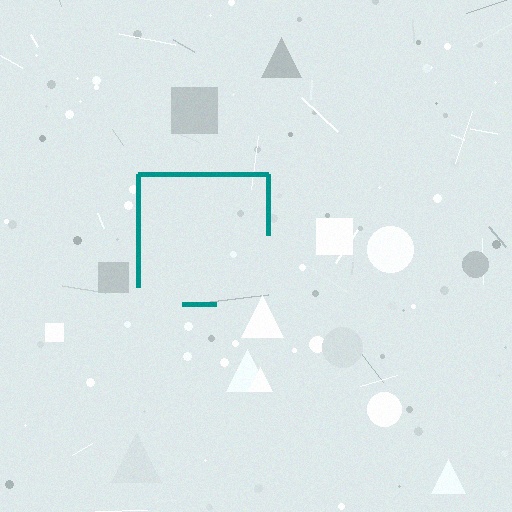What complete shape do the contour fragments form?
The contour fragments form a square.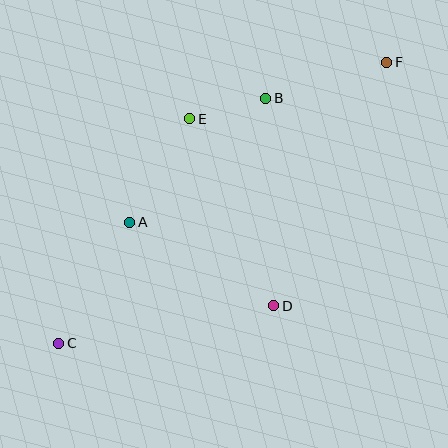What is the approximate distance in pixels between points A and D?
The distance between A and D is approximately 166 pixels.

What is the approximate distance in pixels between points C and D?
The distance between C and D is approximately 218 pixels.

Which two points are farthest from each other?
Points C and F are farthest from each other.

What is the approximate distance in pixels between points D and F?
The distance between D and F is approximately 269 pixels.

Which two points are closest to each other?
Points B and E are closest to each other.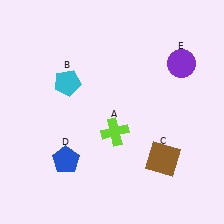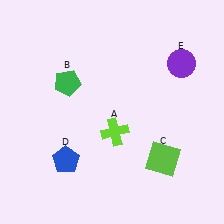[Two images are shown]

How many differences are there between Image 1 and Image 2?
There are 2 differences between the two images.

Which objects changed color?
B changed from cyan to green. C changed from brown to lime.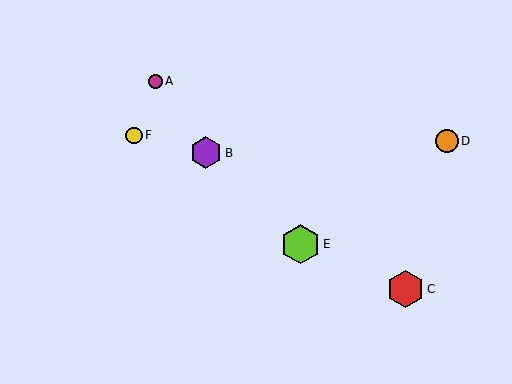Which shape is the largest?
The lime hexagon (labeled E) is the largest.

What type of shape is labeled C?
Shape C is a red hexagon.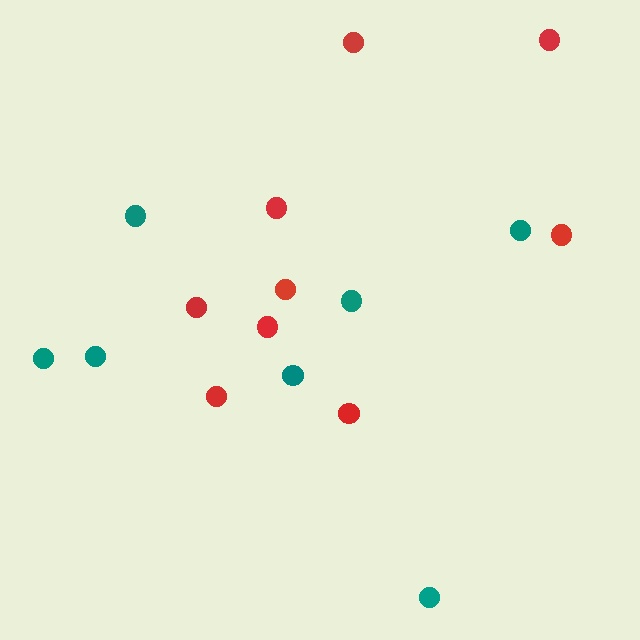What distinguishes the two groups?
There are 2 groups: one group of teal circles (7) and one group of red circles (9).